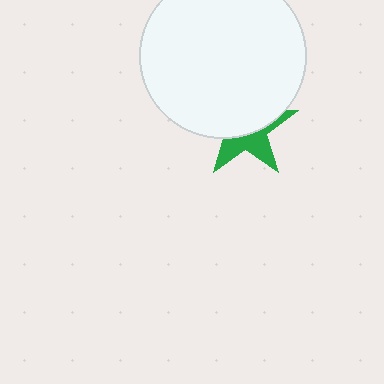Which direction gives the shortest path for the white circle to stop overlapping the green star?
Moving up gives the shortest separation.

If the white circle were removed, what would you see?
You would see the complete green star.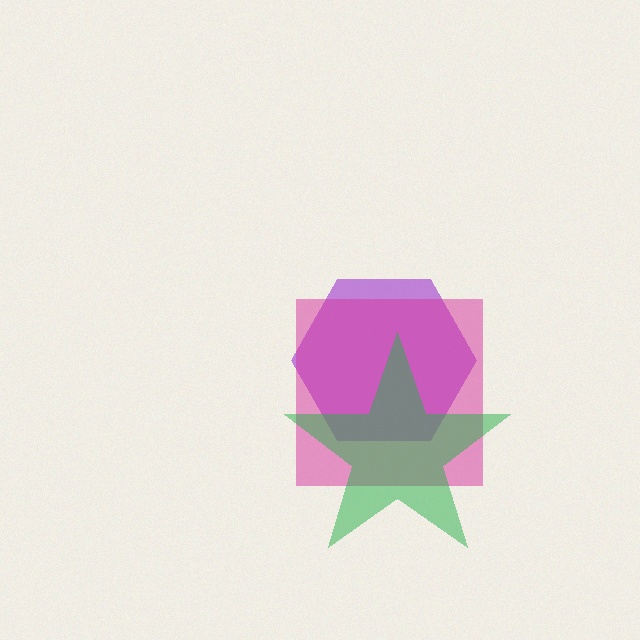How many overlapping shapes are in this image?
There are 3 overlapping shapes in the image.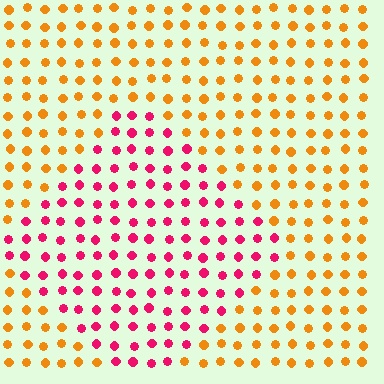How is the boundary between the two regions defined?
The boundary is defined purely by a slight shift in hue (about 58 degrees). Spacing, size, and orientation are identical on both sides.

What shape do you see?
I see a diamond.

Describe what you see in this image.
The image is filled with small orange elements in a uniform arrangement. A diamond-shaped region is visible where the elements are tinted to a slightly different hue, forming a subtle color boundary.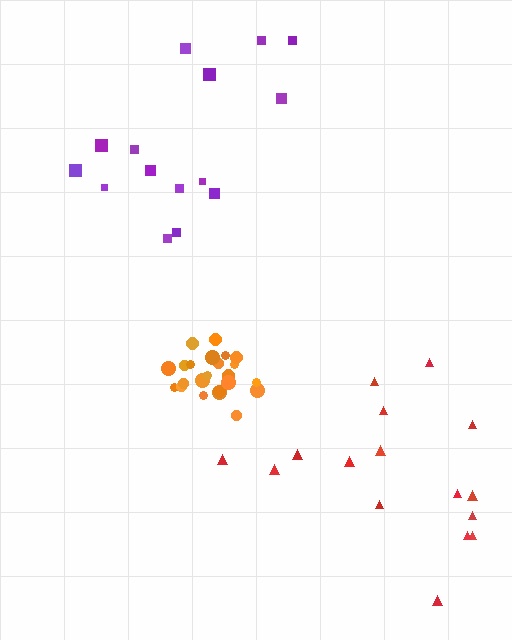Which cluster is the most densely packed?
Orange.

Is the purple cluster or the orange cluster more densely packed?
Orange.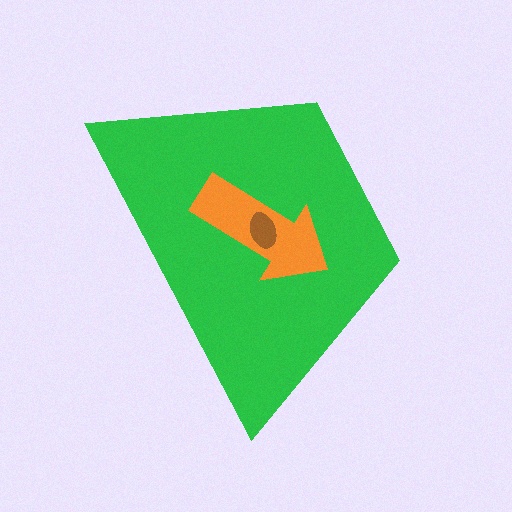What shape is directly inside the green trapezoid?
The orange arrow.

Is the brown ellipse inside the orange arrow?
Yes.